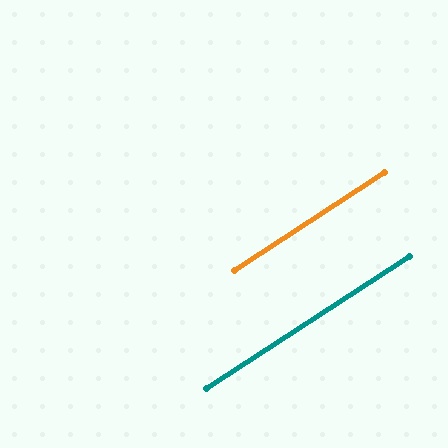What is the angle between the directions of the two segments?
Approximately 0 degrees.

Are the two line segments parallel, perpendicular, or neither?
Parallel — their directions differ by only 0.2°.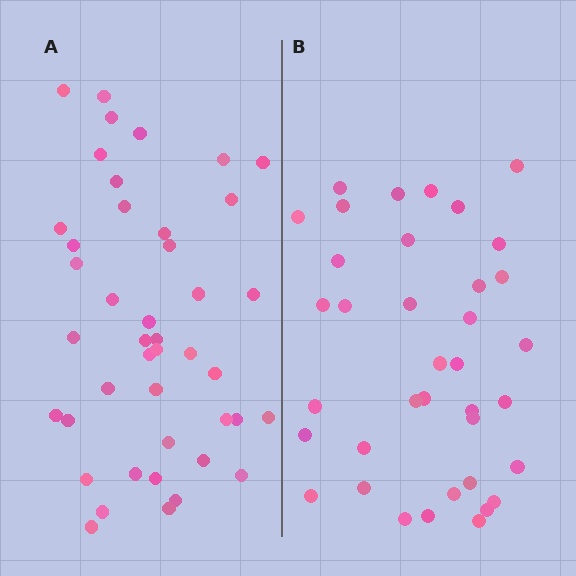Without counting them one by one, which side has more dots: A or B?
Region A (the left region) has more dots.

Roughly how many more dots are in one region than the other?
Region A has about 6 more dots than region B.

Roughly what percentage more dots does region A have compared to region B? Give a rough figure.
About 15% more.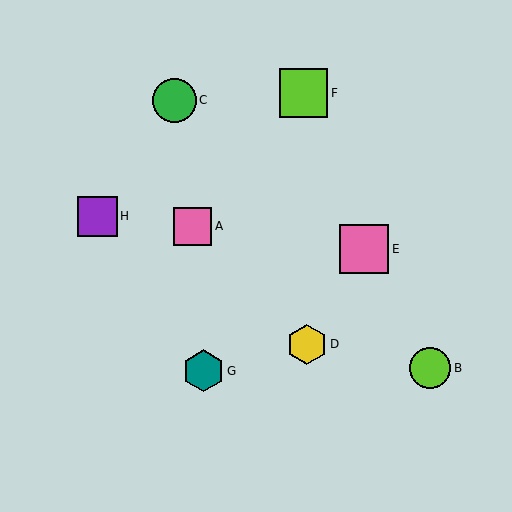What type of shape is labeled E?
Shape E is a pink square.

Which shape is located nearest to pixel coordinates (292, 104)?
The lime square (labeled F) at (303, 93) is nearest to that location.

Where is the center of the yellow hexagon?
The center of the yellow hexagon is at (307, 344).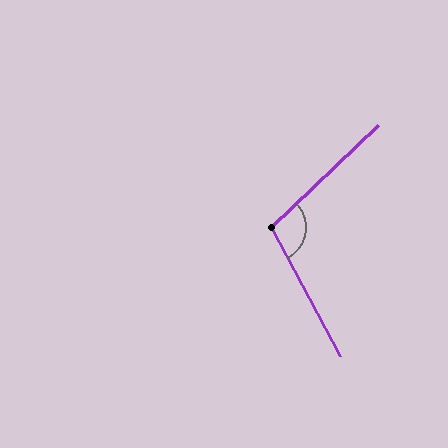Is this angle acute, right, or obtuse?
It is obtuse.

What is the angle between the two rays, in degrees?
Approximately 105 degrees.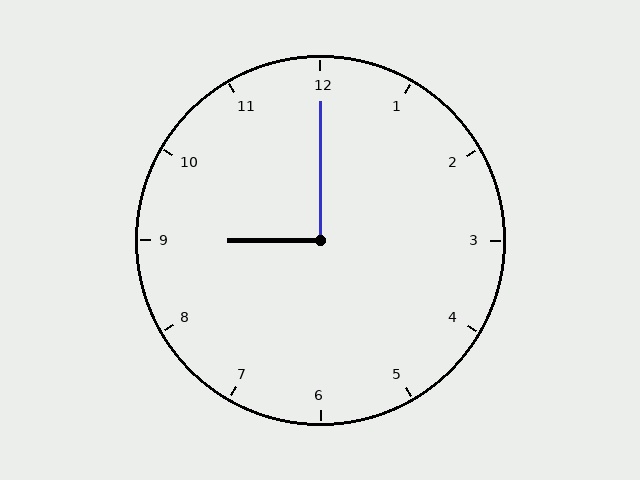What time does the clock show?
9:00.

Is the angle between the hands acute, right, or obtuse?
It is right.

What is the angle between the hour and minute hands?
Approximately 90 degrees.